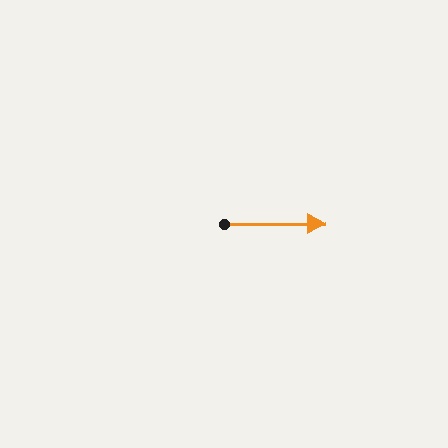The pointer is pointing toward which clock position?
Roughly 3 o'clock.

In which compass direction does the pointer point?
East.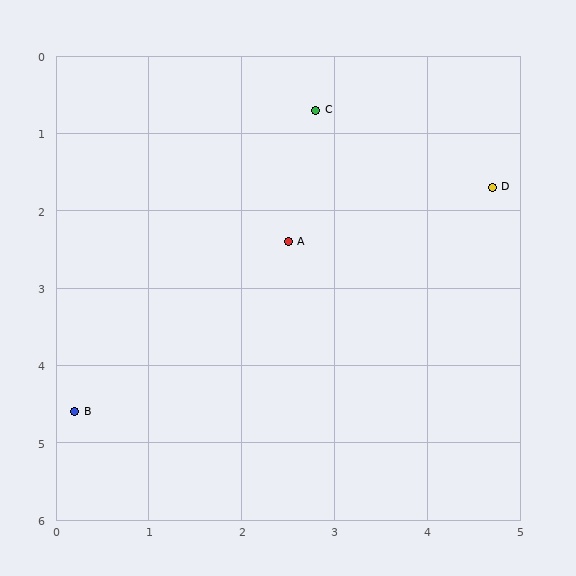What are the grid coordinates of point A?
Point A is at approximately (2.5, 2.4).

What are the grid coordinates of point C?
Point C is at approximately (2.8, 0.7).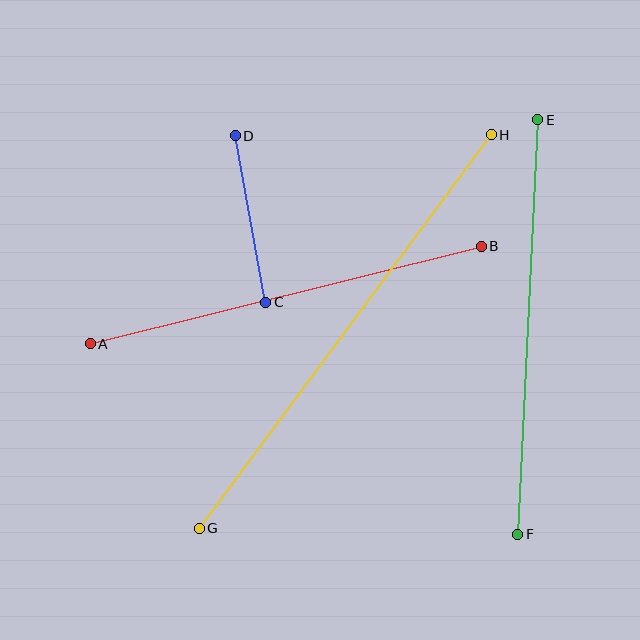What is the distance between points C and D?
The distance is approximately 170 pixels.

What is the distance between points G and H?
The distance is approximately 490 pixels.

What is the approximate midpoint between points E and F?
The midpoint is at approximately (528, 327) pixels.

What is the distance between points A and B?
The distance is approximately 403 pixels.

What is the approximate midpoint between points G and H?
The midpoint is at approximately (345, 331) pixels.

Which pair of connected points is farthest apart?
Points G and H are farthest apart.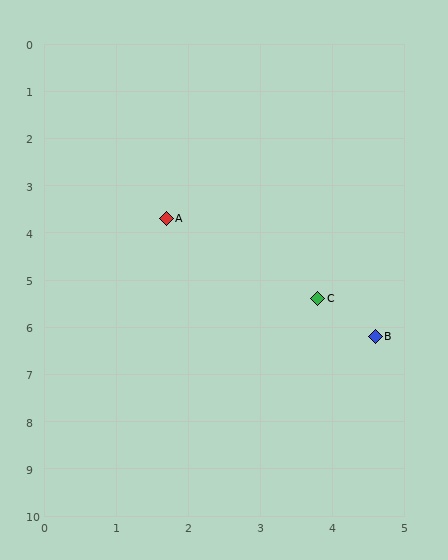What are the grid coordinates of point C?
Point C is at approximately (3.8, 5.4).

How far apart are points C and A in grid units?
Points C and A are about 2.7 grid units apart.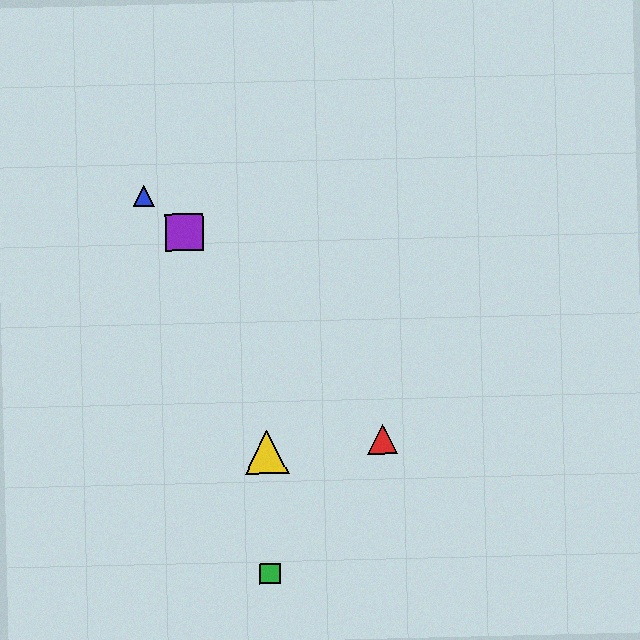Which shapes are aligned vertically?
The green square, the yellow triangle are aligned vertically.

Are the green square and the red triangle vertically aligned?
No, the green square is at x≈270 and the red triangle is at x≈382.